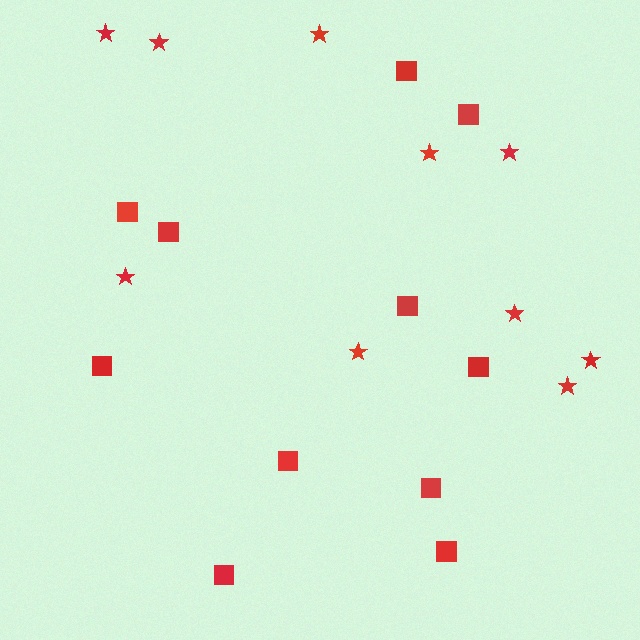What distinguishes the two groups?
There are 2 groups: one group of squares (11) and one group of stars (10).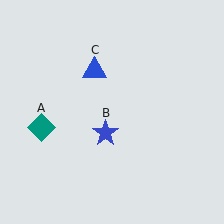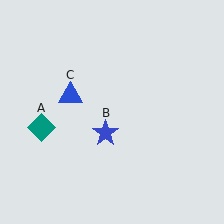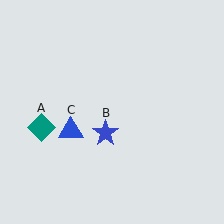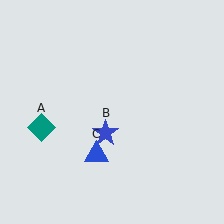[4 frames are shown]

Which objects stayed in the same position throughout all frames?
Teal diamond (object A) and blue star (object B) remained stationary.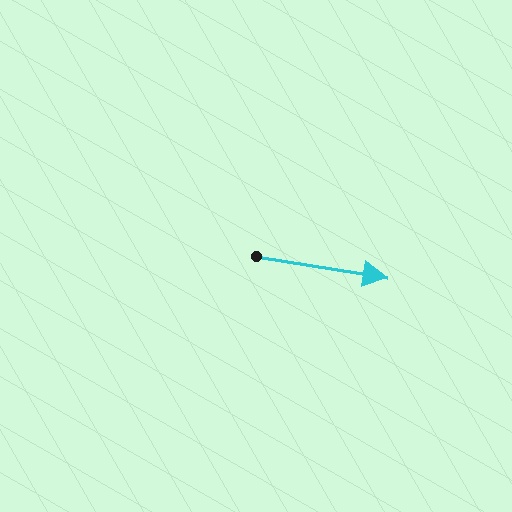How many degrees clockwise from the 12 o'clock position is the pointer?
Approximately 99 degrees.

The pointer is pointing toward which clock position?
Roughly 3 o'clock.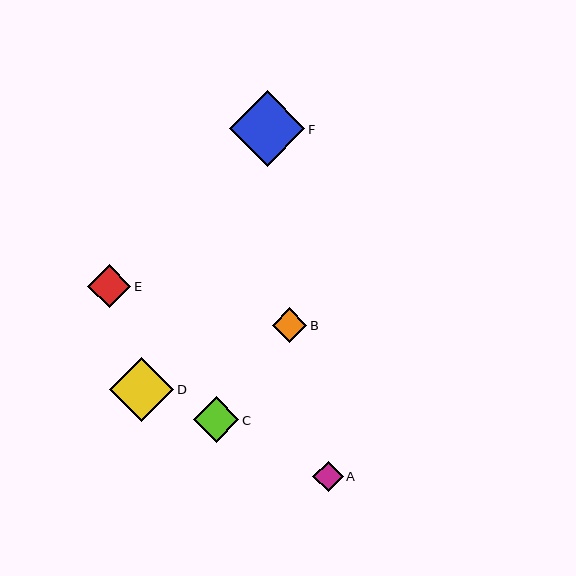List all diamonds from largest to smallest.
From largest to smallest: F, D, C, E, B, A.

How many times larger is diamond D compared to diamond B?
Diamond D is approximately 1.9 times the size of diamond B.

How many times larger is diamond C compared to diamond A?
Diamond C is approximately 1.5 times the size of diamond A.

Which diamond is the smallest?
Diamond A is the smallest with a size of approximately 30 pixels.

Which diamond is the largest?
Diamond F is the largest with a size of approximately 76 pixels.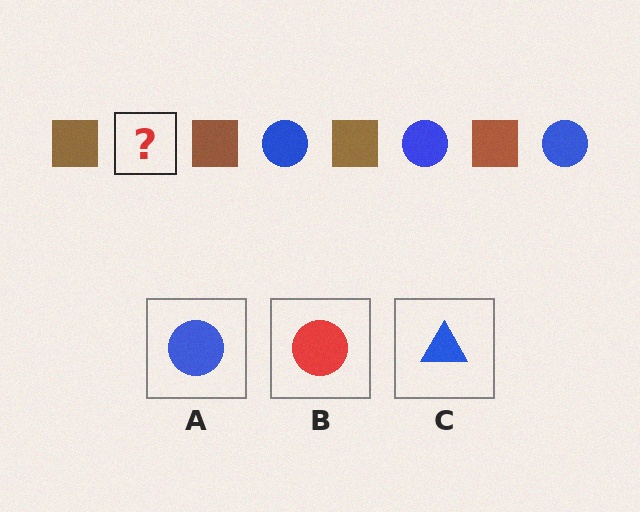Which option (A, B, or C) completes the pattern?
A.